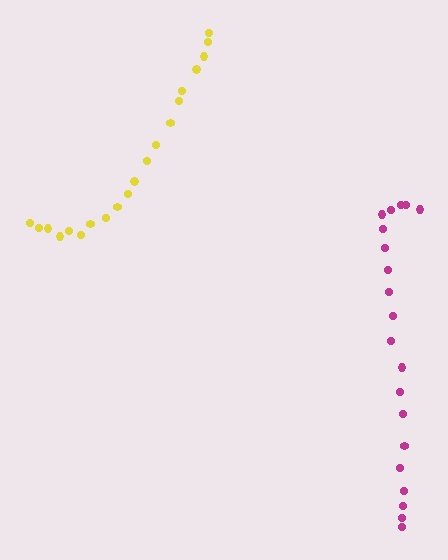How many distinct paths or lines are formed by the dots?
There are 2 distinct paths.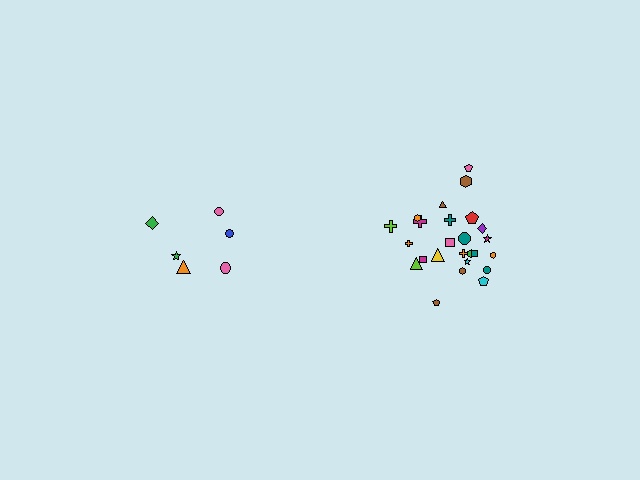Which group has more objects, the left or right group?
The right group.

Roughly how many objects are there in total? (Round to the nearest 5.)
Roughly 30 objects in total.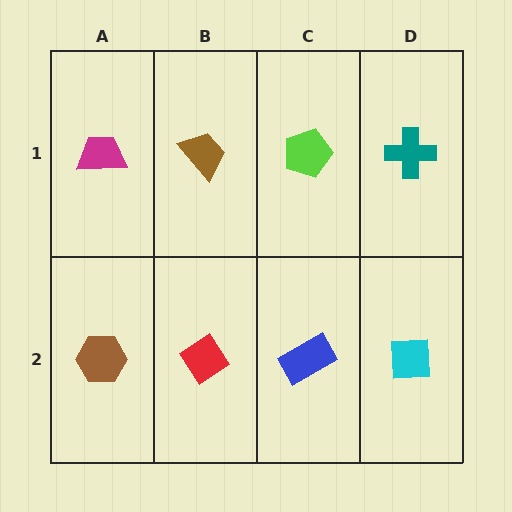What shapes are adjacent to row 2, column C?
A lime pentagon (row 1, column C), a red diamond (row 2, column B), a cyan square (row 2, column D).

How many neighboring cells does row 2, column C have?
3.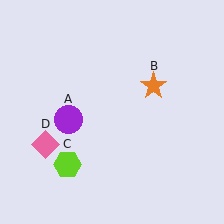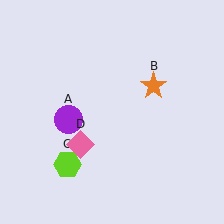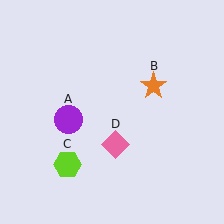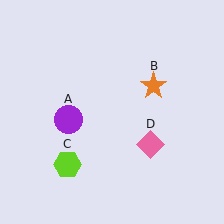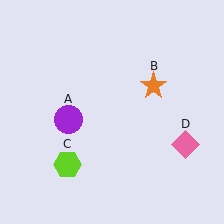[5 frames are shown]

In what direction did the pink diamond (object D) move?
The pink diamond (object D) moved right.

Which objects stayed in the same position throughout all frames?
Purple circle (object A) and orange star (object B) and lime hexagon (object C) remained stationary.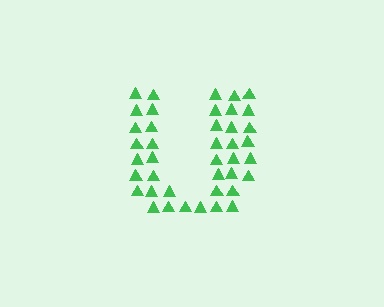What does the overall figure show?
The overall figure shows the letter U.